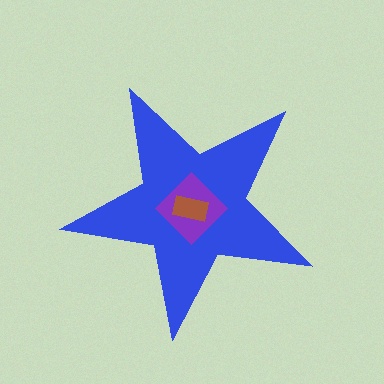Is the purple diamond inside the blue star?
Yes.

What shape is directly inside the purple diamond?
The brown rectangle.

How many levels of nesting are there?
3.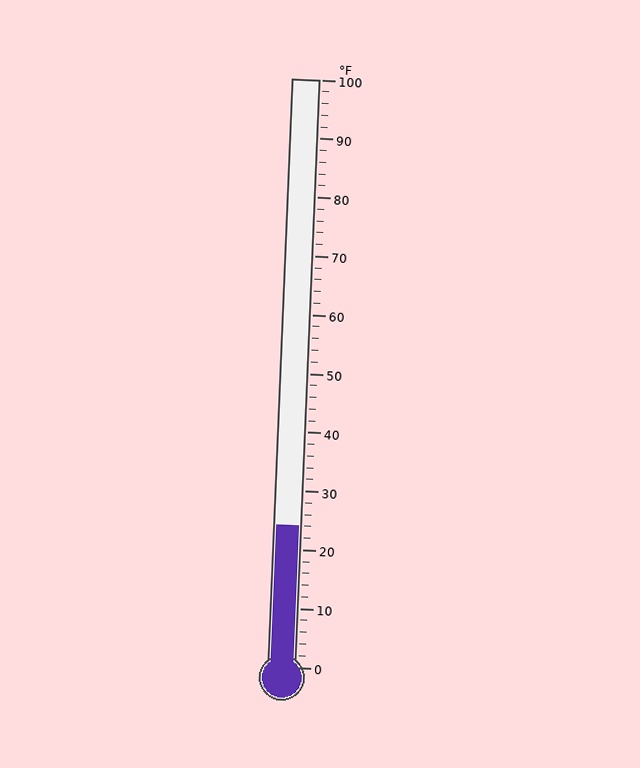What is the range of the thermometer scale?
The thermometer scale ranges from 0°F to 100°F.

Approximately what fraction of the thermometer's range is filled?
The thermometer is filled to approximately 25% of its range.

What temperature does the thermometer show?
The thermometer shows approximately 24°F.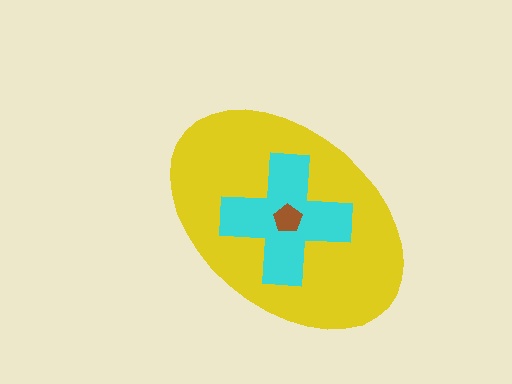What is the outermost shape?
The yellow ellipse.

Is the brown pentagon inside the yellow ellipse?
Yes.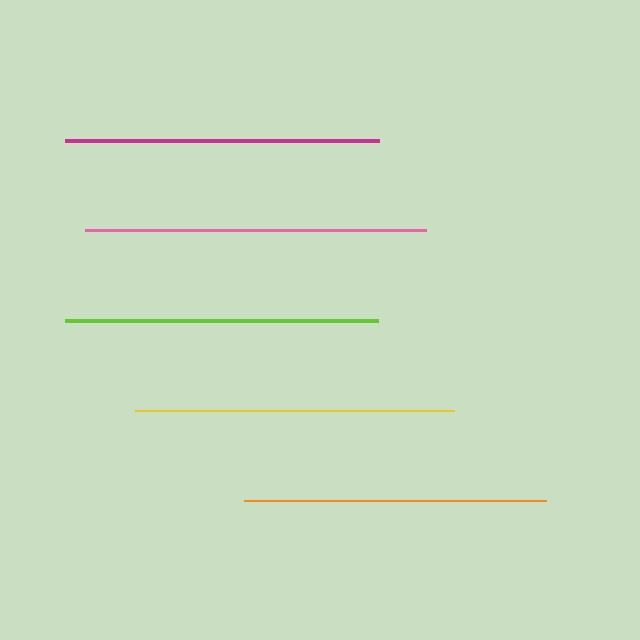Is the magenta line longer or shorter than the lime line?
The magenta line is longer than the lime line.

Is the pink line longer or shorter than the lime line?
The pink line is longer than the lime line.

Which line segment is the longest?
The pink line is the longest at approximately 341 pixels.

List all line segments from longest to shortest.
From longest to shortest: pink, yellow, magenta, lime, orange.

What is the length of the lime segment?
The lime segment is approximately 314 pixels long.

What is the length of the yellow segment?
The yellow segment is approximately 319 pixels long.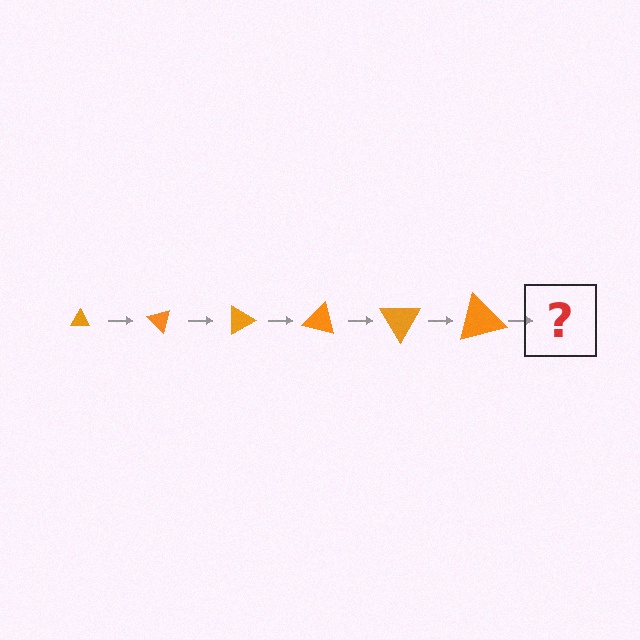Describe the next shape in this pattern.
It should be a triangle, larger than the previous one and rotated 270 degrees from the start.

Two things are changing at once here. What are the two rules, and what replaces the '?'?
The two rules are that the triangle grows larger each step and it rotates 45 degrees each step. The '?' should be a triangle, larger than the previous one and rotated 270 degrees from the start.